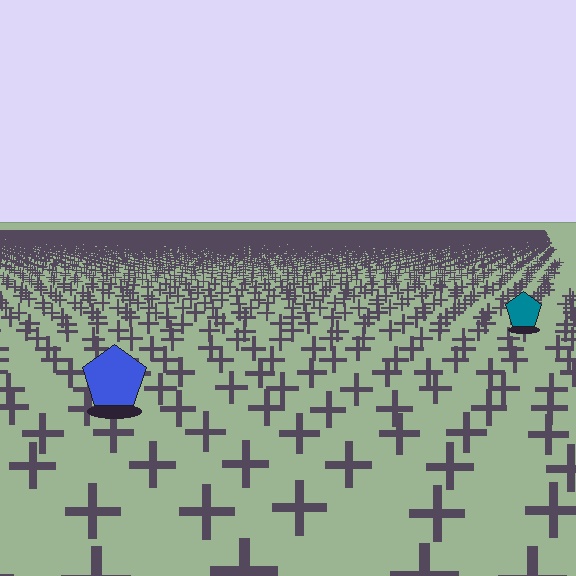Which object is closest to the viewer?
The blue pentagon is closest. The texture marks near it are larger and more spread out.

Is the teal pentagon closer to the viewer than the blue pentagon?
No. The blue pentagon is closer — you can tell from the texture gradient: the ground texture is coarser near it.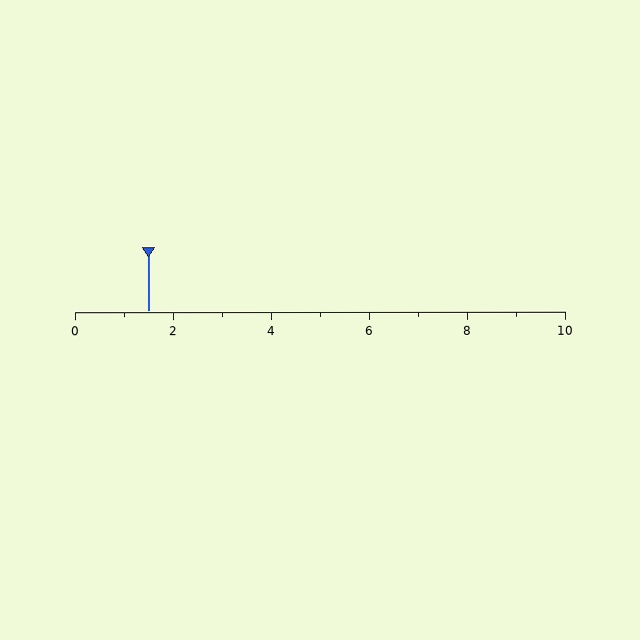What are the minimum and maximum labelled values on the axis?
The axis runs from 0 to 10.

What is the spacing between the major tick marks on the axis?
The major ticks are spaced 2 apart.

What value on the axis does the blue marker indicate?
The marker indicates approximately 1.5.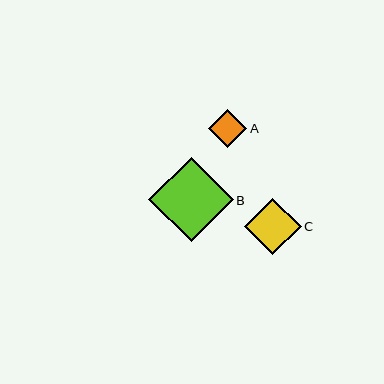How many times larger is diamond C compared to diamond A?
Diamond C is approximately 1.5 times the size of diamond A.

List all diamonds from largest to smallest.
From largest to smallest: B, C, A.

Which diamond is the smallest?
Diamond A is the smallest with a size of approximately 38 pixels.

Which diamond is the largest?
Diamond B is the largest with a size of approximately 85 pixels.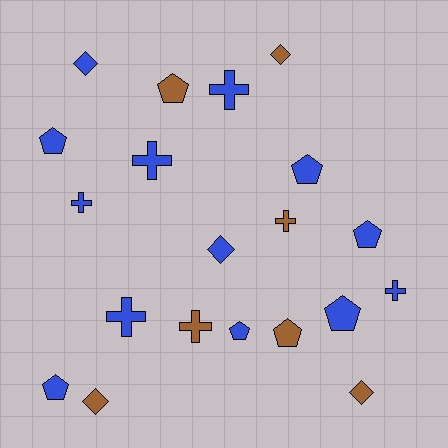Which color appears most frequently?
Blue, with 13 objects.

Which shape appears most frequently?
Pentagon, with 8 objects.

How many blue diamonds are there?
There are 2 blue diamonds.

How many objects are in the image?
There are 20 objects.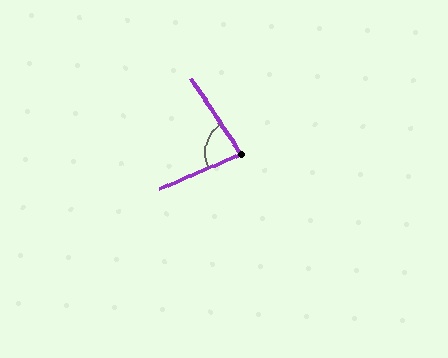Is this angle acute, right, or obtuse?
It is acute.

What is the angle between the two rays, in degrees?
Approximately 80 degrees.